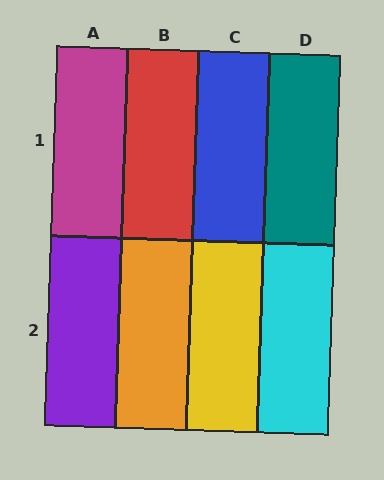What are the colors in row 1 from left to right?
Magenta, red, blue, teal.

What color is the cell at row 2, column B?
Orange.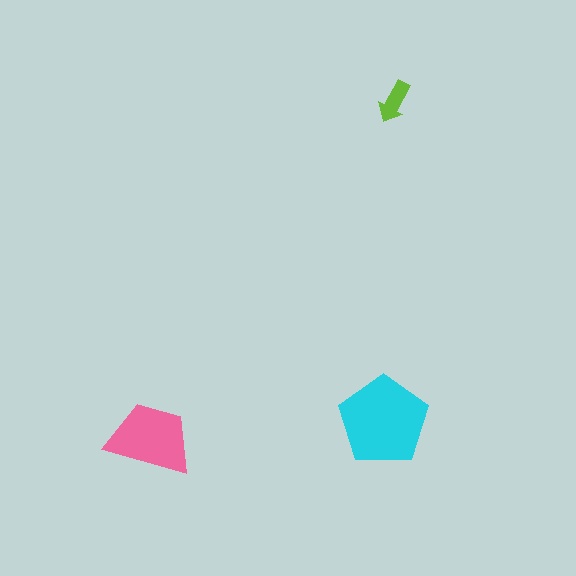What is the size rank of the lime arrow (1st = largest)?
3rd.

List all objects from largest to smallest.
The cyan pentagon, the pink trapezoid, the lime arrow.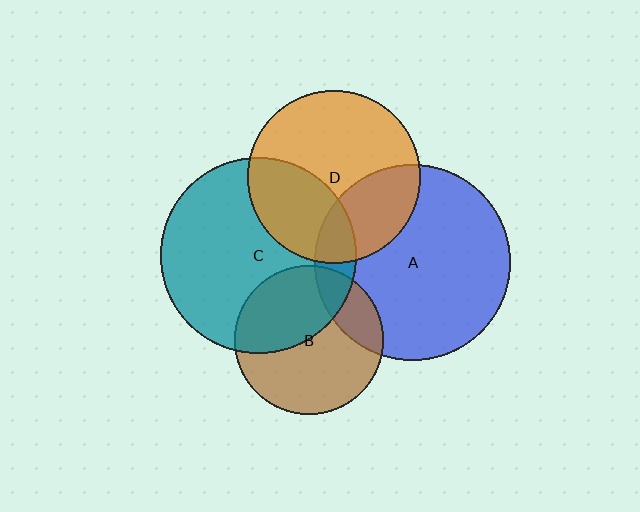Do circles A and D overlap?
Yes.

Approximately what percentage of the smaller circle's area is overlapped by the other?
Approximately 30%.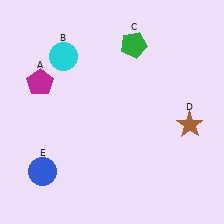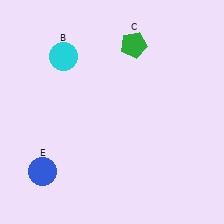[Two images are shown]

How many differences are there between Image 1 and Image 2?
There are 2 differences between the two images.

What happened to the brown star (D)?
The brown star (D) was removed in Image 2. It was in the bottom-right area of Image 1.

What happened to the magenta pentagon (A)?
The magenta pentagon (A) was removed in Image 2. It was in the top-left area of Image 1.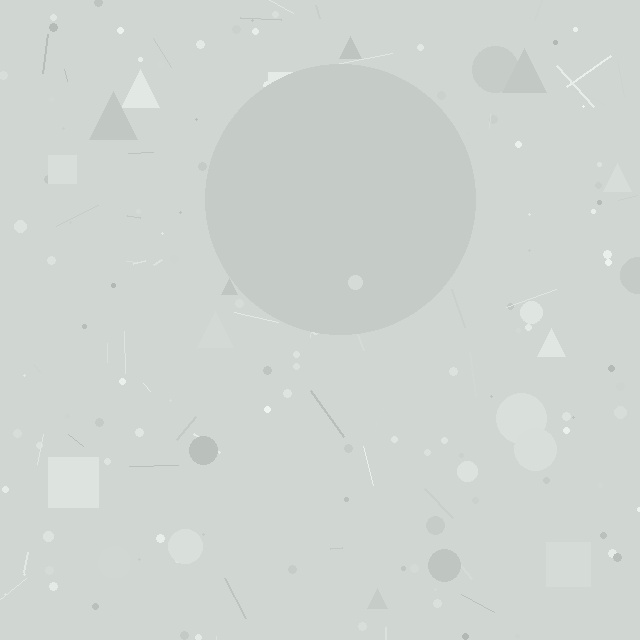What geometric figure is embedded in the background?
A circle is embedded in the background.